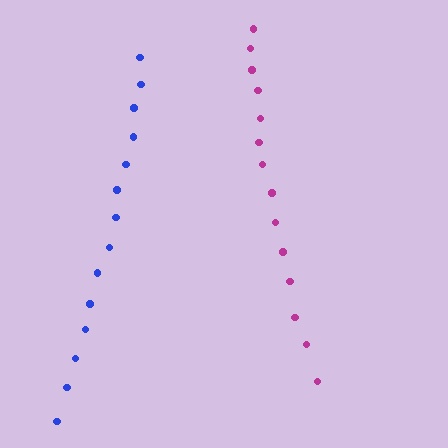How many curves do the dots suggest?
There are 2 distinct paths.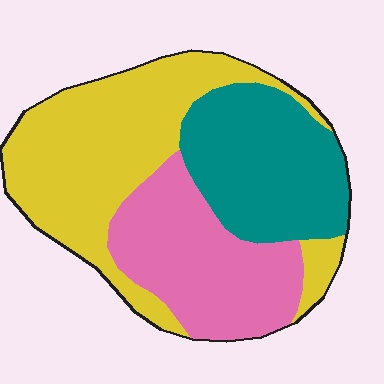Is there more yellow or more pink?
Yellow.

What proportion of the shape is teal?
Teal takes up about one quarter (1/4) of the shape.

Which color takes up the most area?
Yellow, at roughly 45%.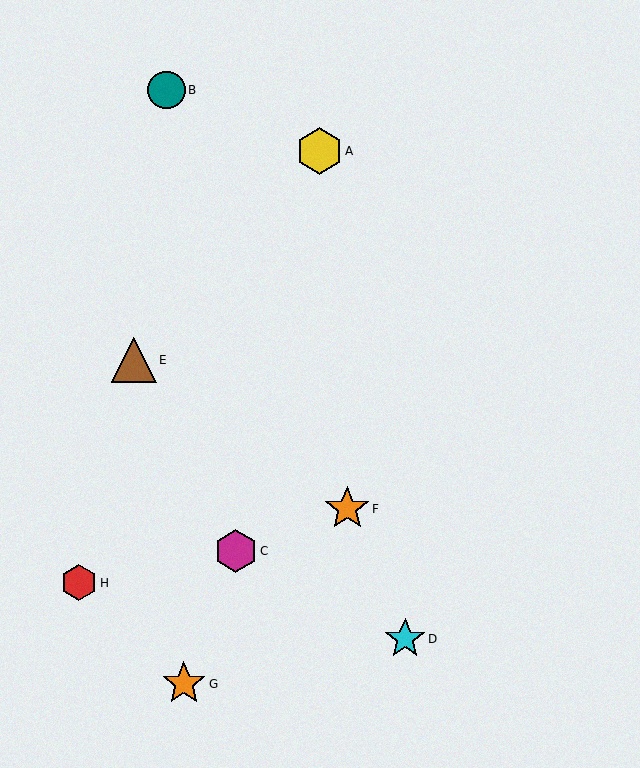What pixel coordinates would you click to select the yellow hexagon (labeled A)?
Click at (319, 151) to select the yellow hexagon A.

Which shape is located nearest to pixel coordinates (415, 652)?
The cyan star (labeled D) at (405, 639) is nearest to that location.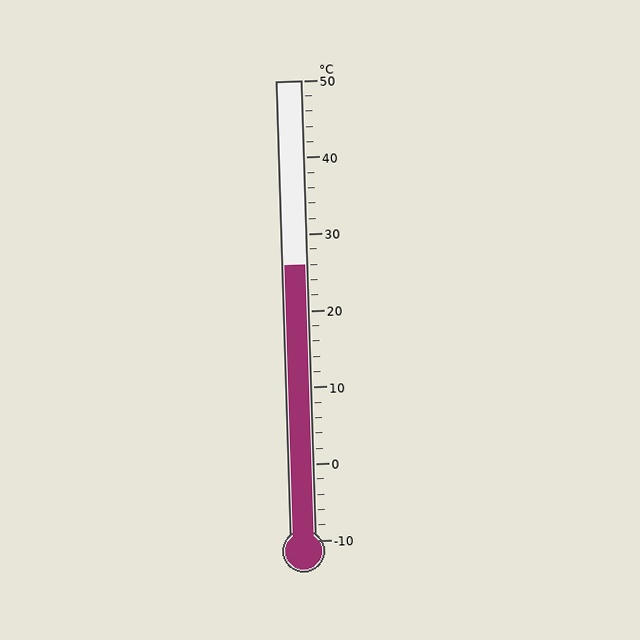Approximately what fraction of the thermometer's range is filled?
The thermometer is filled to approximately 60% of its range.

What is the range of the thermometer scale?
The thermometer scale ranges from -10°C to 50°C.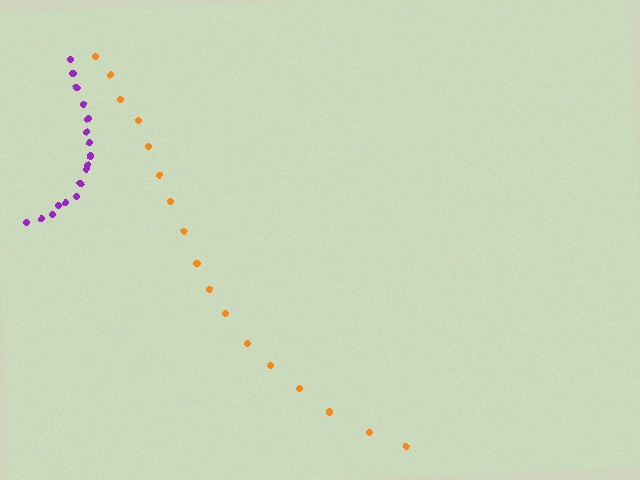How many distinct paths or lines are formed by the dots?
There are 2 distinct paths.